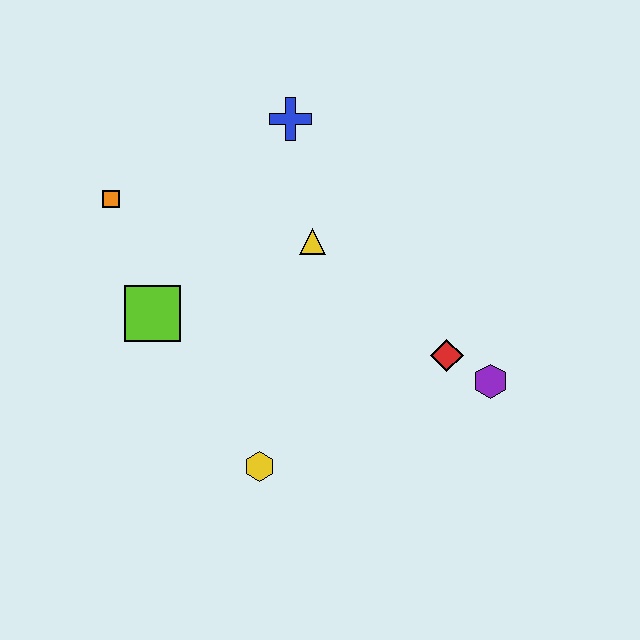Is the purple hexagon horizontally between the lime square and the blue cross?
No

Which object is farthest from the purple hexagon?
The orange square is farthest from the purple hexagon.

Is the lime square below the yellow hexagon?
No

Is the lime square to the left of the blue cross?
Yes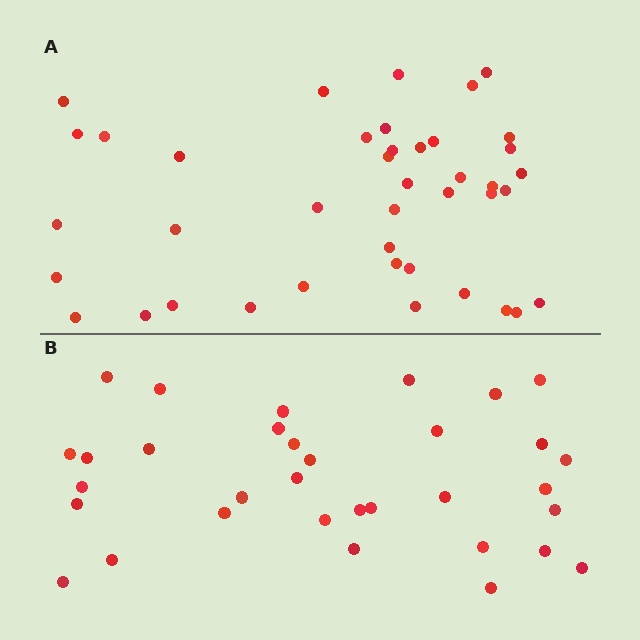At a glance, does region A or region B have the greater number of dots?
Region A (the top region) has more dots.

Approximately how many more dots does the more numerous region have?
Region A has roughly 8 or so more dots than region B.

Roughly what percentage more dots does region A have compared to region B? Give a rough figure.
About 25% more.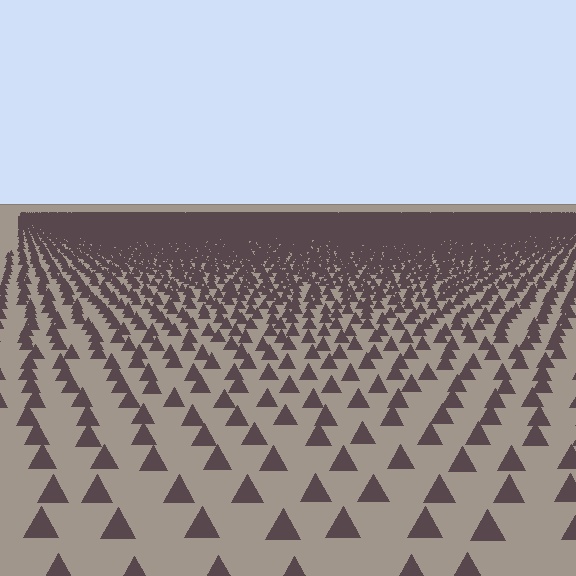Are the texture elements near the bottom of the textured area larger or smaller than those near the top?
Larger. Near the bottom, elements are closer to the viewer and appear at a bigger on-screen size.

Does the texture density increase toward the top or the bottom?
Density increases toward the top.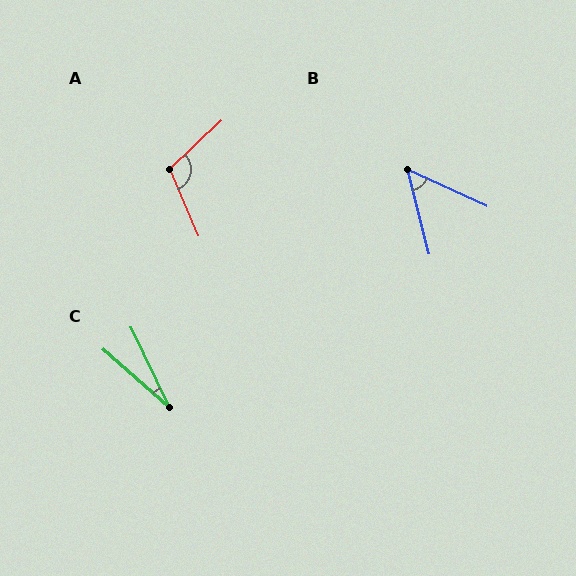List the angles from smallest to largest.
C (23°), B (51°), A (110°).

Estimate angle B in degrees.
Approximately 51 degrees.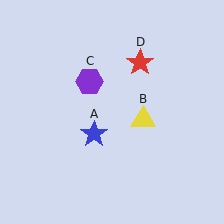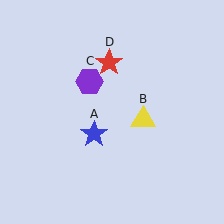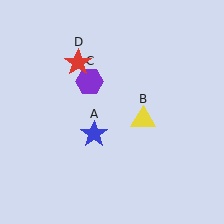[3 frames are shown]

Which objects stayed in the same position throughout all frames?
Blue star (object A) and yellow triangle (object B) and purple hexagon (object C) remained stationary.